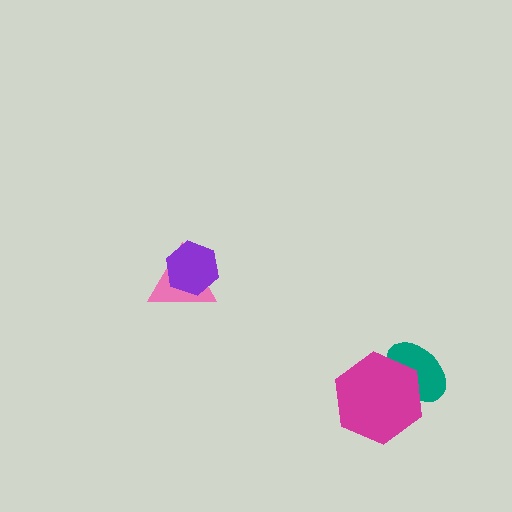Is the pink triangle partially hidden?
Yes, it is partially covered by another shape.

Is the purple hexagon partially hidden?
No, no other shape covers it.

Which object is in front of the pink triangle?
The purple hexagon is in front of the pink triangle.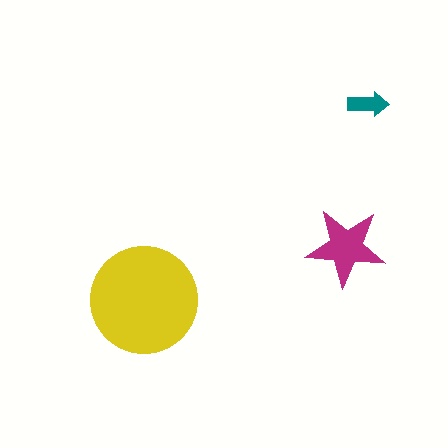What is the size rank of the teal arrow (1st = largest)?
3rd.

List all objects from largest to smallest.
The yellow circle, the magenta star, the teal arrow.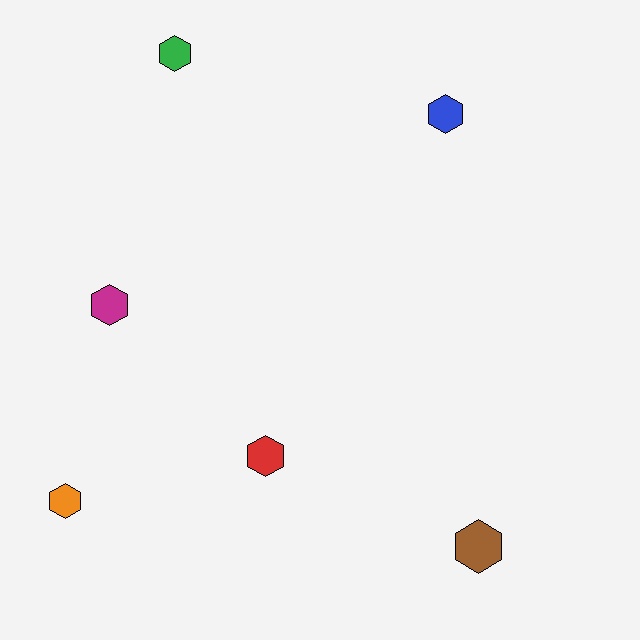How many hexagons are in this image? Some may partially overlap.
There are 6 hexagons.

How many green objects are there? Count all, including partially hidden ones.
There is 1 green object.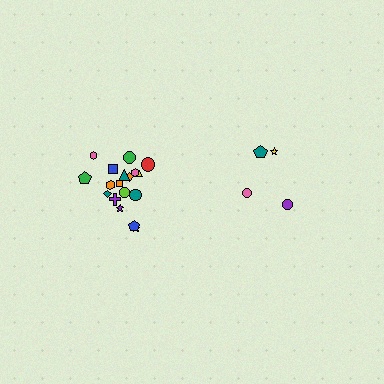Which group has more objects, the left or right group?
The left group.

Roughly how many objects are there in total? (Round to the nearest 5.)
Roughly 20 objects in total.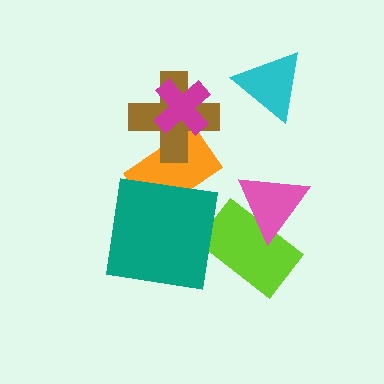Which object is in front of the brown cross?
The magenta cross is in front of the brown cross.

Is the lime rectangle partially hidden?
Yes, it is partially covered by another shape.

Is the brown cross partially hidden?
Yes, it is partially covered by another shape.